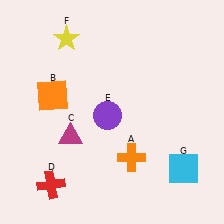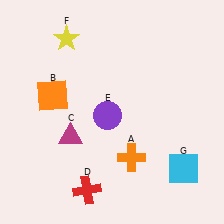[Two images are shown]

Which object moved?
The red cross (D) moved right.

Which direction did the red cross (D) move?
The red cross (D) moved right.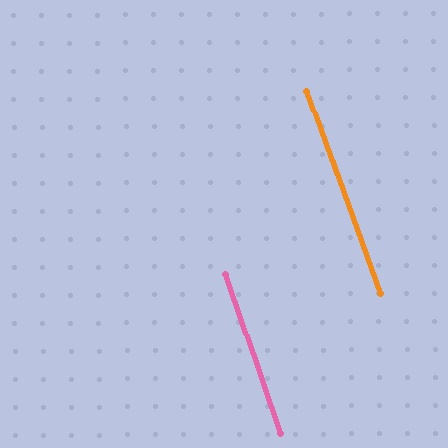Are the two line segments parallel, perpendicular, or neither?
Parallel — their directions differ by only 0.6°.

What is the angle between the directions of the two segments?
Approximately 1 degree.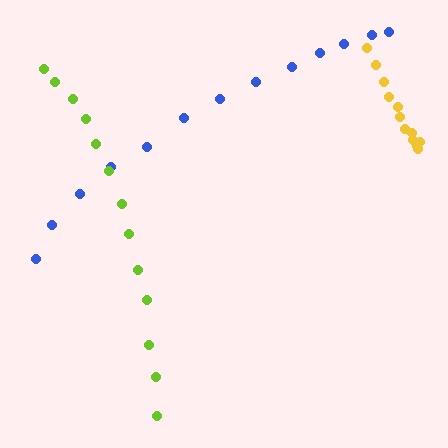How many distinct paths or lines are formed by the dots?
There are 3 distinct paths.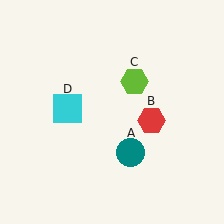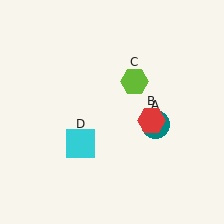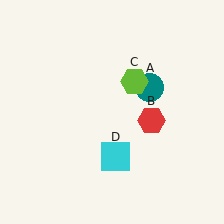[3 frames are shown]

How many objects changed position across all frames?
2 objects changed position: teal circle (object A), cyan square (object D).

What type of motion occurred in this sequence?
The teal circle (object A), cyan square (object D) rotated counterclockwise around the center of the scene.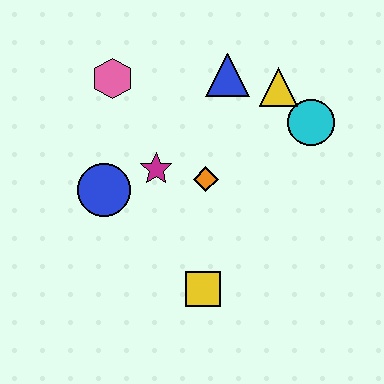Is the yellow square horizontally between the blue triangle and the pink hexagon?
Yes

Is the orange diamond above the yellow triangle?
No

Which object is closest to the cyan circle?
The yellow triangle is closest to the cyan circle.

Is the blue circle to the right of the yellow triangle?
No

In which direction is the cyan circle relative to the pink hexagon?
The cyan circle is to the right of the pink hexagon.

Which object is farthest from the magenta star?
The cyan circle is farthest from the magenta star.